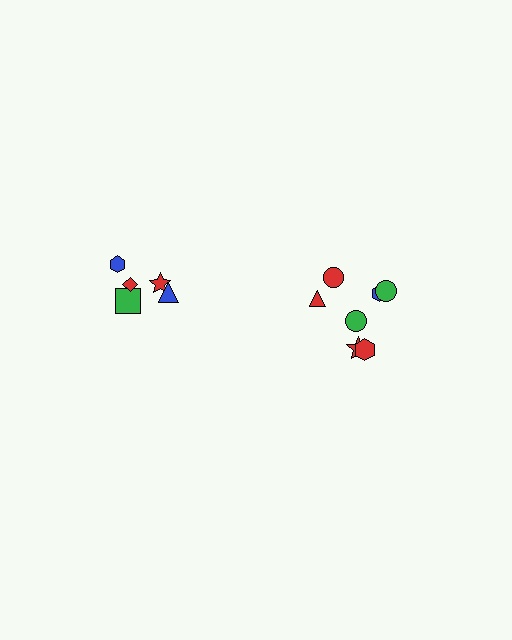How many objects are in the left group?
There are 5 objects.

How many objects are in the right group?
There are 7 objects.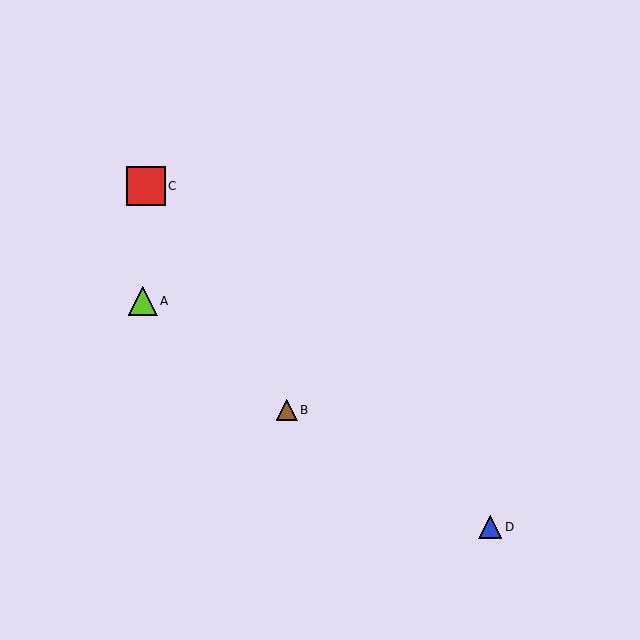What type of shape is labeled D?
Shape D is a blue triangle.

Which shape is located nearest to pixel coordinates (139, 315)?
The lime triangle (labeled A) at (143, 301) is nearest to that location.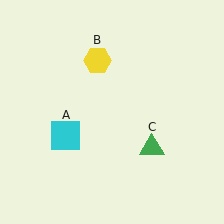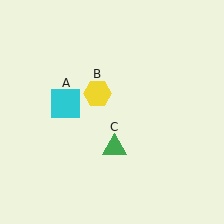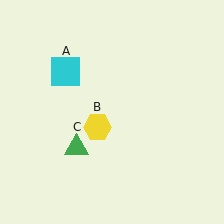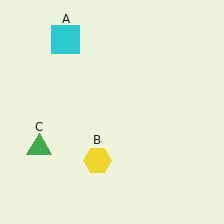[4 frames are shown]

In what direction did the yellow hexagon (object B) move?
The yellow hexagon (object B) moved down.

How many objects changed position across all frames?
3 objects changed position: cyan square (object A), yellow hexagon (object B), green triangle (object C).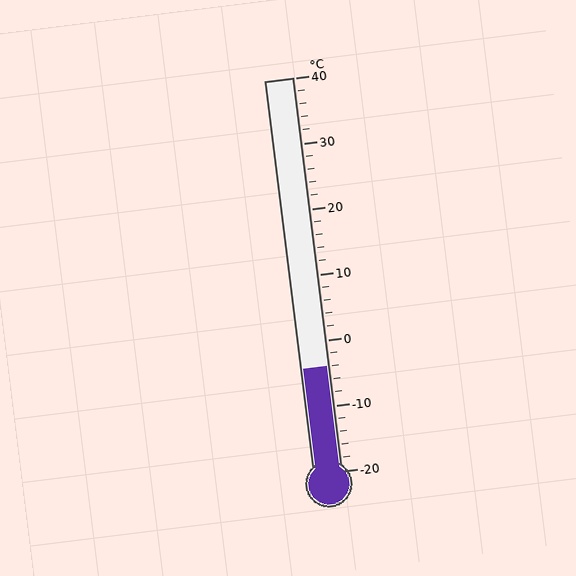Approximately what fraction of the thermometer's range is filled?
The thermometer is filled to approximately 25% of its range.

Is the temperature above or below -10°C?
The temperature is above -10°C.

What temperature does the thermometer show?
The thermometer shows approximately -4°C.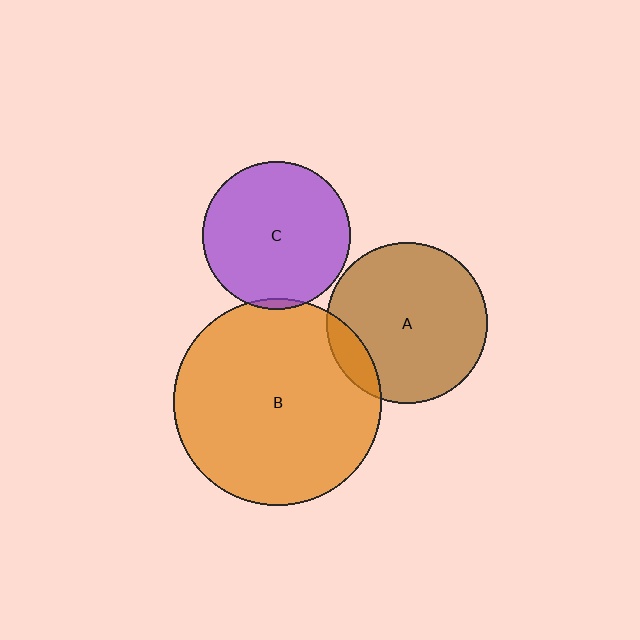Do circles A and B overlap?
Yes.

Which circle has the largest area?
Circle B (orange).